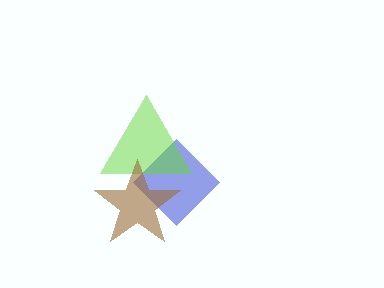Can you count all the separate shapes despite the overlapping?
Yes, there are 3 separate shapes.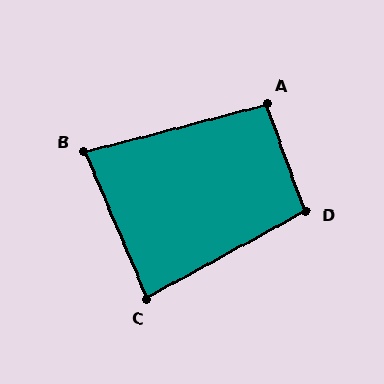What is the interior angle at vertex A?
Approximately 95 degrees (obtuse).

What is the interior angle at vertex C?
Approximately 85 degrees (acute).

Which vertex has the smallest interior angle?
B, at approximately 81 degrees.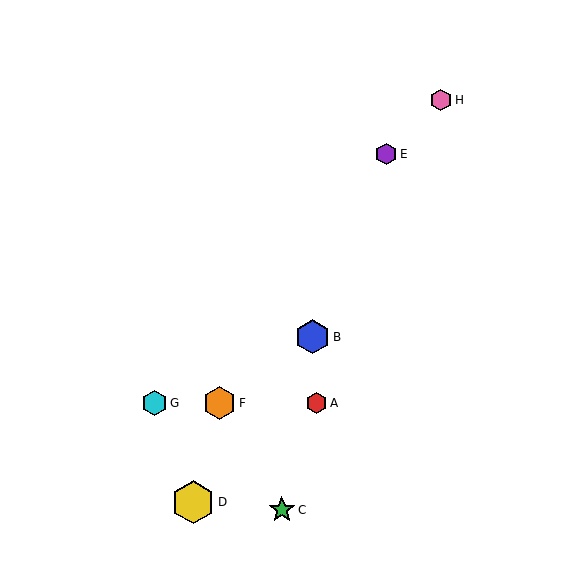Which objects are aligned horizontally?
Objects A, F, G are aligned horizontally.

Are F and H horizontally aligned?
No, F is at y≈403 and H is at y≈100.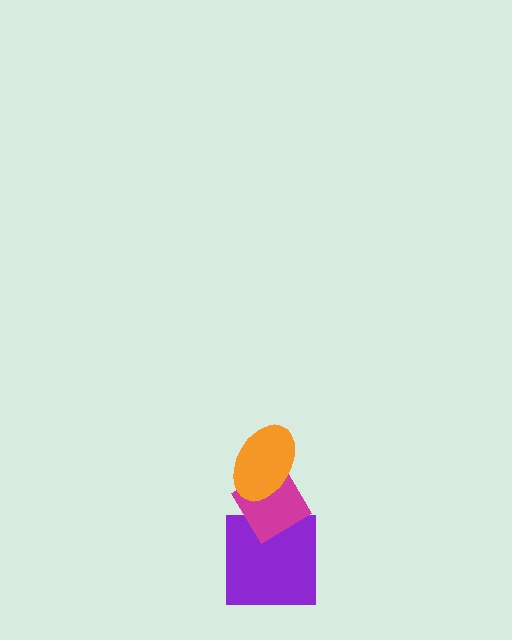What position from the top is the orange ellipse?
The orange ellipse is 1st from the top.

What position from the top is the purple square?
The purple square is 3rd from the top.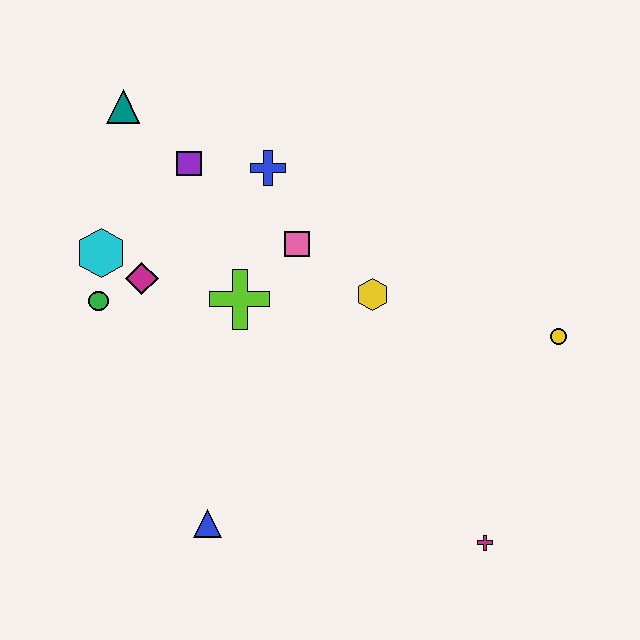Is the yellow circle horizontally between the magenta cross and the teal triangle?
No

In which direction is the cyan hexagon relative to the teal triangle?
The cyan hexagon is below the teal triangle.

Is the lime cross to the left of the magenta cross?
Yes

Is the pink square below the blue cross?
Yes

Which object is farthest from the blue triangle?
The teal triangle is farthest from the blue triangle.